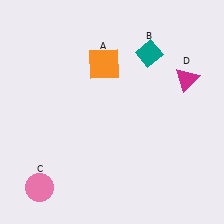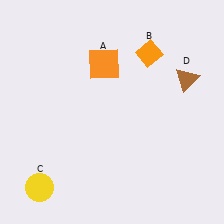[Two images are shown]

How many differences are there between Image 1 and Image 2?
There are 3 differences between the two images.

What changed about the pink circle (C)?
In Image 1, C is pink. In Image 2, it changed to yellow.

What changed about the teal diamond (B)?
In Image 1, B is teal. In Image 2, it changed to orange.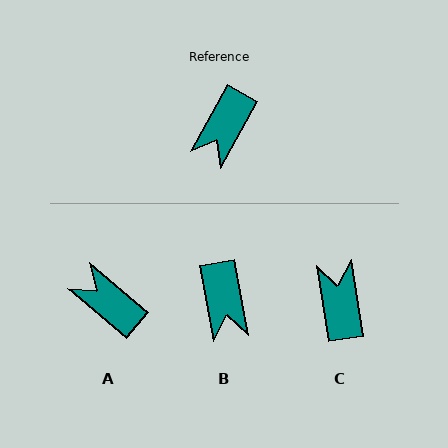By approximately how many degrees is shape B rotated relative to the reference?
Approximately 39 degrees counter-clockwise.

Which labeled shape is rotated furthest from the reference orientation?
C, about 142 degrees away.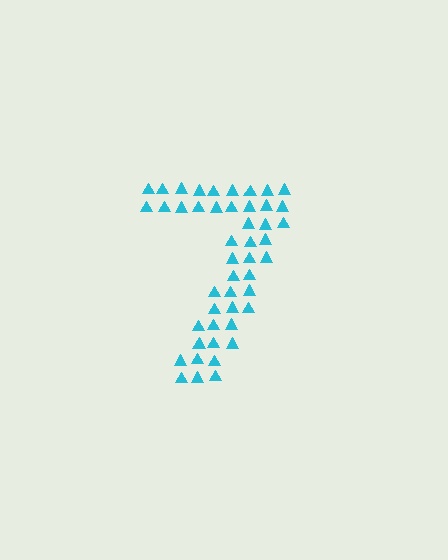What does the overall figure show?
The overall figure shows the digit 7.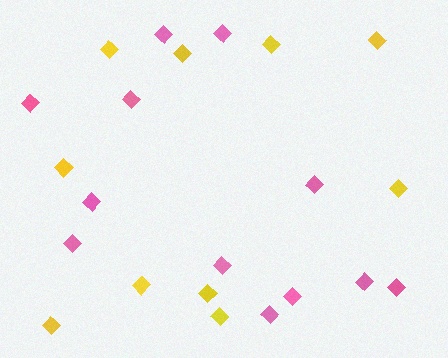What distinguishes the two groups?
There are 2 groups: one group of yellow diamonds (10) and one group of pink diamonds (12).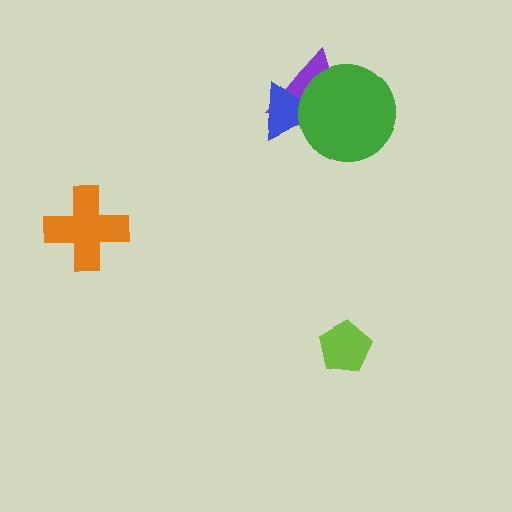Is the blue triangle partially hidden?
Yes, it is partially covered by another shape.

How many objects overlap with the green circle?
2 objects overlap with the green circle.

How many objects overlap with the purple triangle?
2 objects overlap with the purple triangle.